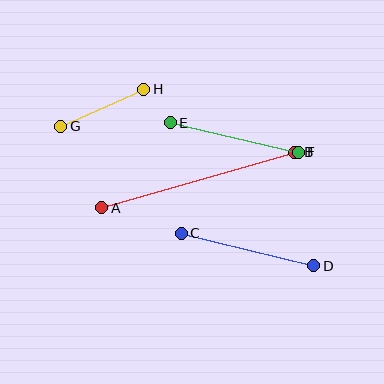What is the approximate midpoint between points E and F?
The midpoint is at approximately (234, 137) pixels.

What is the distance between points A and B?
The distance is approximately 201 pixels.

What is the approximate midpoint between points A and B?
The midpoint is at approximately (198, 180) pixels.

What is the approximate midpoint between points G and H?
The midpoint is at approximately (102, 108) pixels.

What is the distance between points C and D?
The distance is approximately 136 pixels.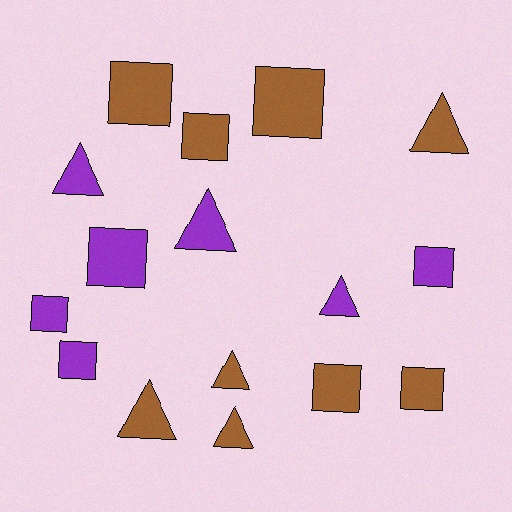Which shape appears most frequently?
Square, with 9 objects.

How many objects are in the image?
There are 16 objects.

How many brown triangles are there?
There are 4 brown triangles.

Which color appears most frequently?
Brown, with 9 objects.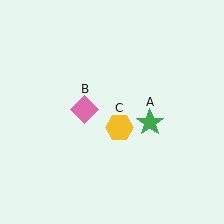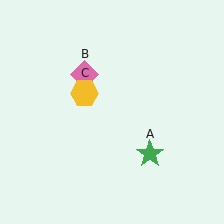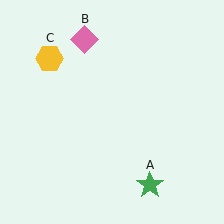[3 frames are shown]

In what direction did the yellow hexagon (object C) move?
The yellow hexagon (object C) moved up and to the left.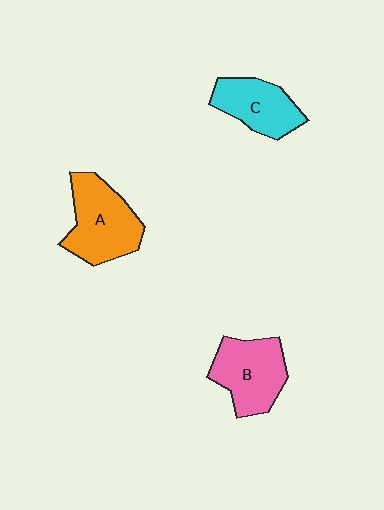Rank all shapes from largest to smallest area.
From largest to smallest: A (orange), B (pink), C (cyan).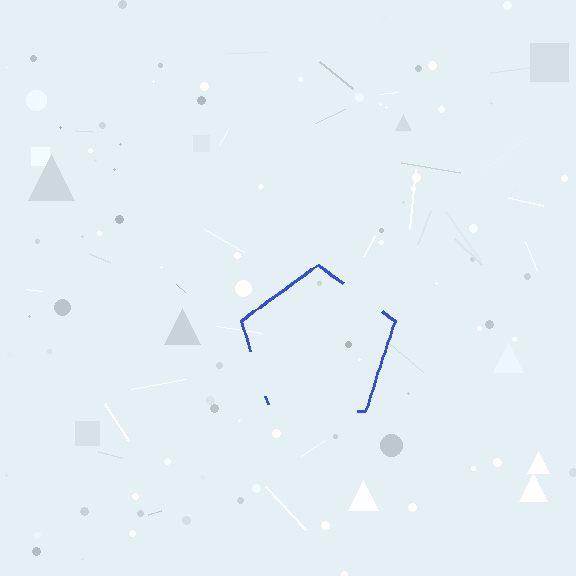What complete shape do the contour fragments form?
The contour fragments form a pentagon.